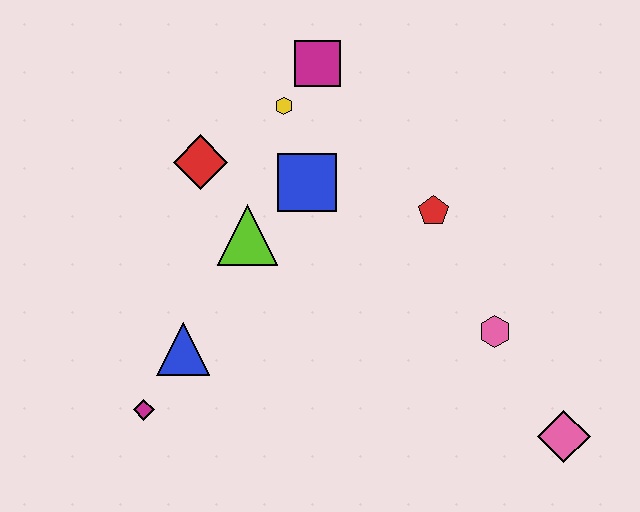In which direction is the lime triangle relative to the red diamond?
The lime triangle is below the red diamond.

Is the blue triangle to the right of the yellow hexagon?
No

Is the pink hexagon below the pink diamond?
No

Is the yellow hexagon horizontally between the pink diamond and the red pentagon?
No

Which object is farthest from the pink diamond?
The red diamond is farthest from the pink diamond.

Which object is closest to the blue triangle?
The magenta diamond is closest to the blue triangle.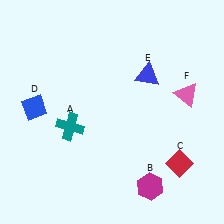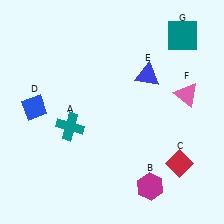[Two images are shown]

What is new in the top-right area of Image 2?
A teal square (G) was added in the top-right area of Image 2.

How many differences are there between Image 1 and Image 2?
There is 1 difference between the two images.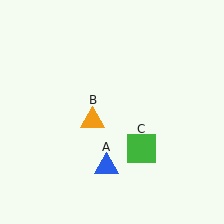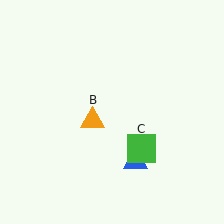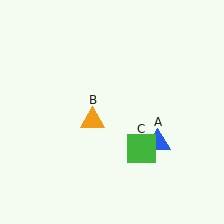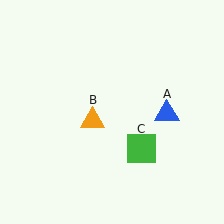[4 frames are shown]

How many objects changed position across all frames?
1 object changed position: blue triangle (object A).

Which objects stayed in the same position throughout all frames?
Orange triangle (object B) and green square (object C) remained stationary.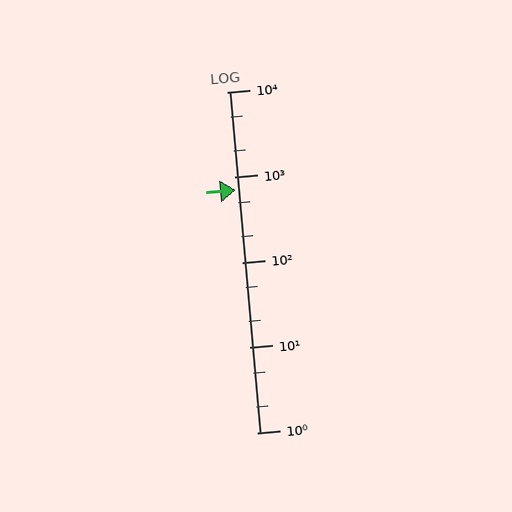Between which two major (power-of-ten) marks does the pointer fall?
The pointer is between 100 and 1000.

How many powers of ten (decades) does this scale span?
The scale spans 4 decades, from 1 to 10000.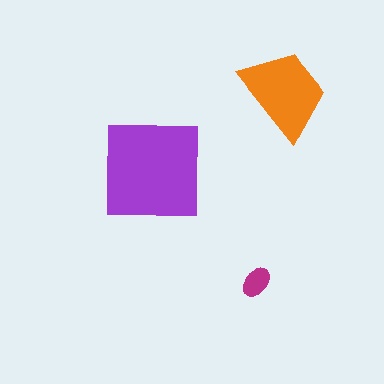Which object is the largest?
The purple square.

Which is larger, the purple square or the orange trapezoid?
The purple square.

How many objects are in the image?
There are 3 objects in the image.